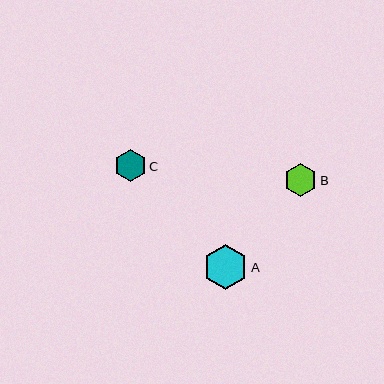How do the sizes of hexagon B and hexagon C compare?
Hexagon B and hexagon C are approximately the same size.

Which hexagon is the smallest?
Hexagon C is the smallest with a size of approximately 32 pixels.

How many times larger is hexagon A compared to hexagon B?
Hexagon A is approximately 1.4 times the size of hexagon B.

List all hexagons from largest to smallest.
From largest to smallest: A, B, C.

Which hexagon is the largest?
Hexagon A is the largest with a size of approximately 45 pixels.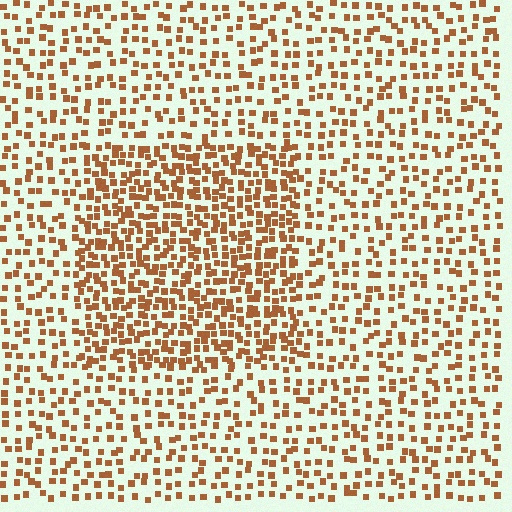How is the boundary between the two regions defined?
The boundary is defined by a change in element density (approximately 1.9x ratio). All elements are the same color, size, and shape.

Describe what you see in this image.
The image contains small brown elements arranged at two different densities. A rectangle-shaped region is visible where the elements are more densely packed than the surrounding area.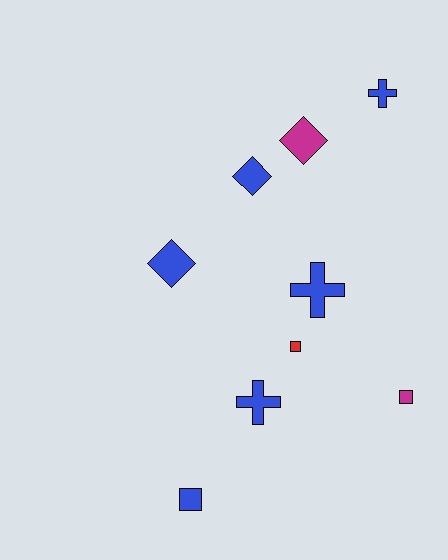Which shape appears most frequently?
Square, with 3 objects.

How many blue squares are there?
There is 1 blue square.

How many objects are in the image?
There are 9 objects.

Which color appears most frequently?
Blue, with 6 objects.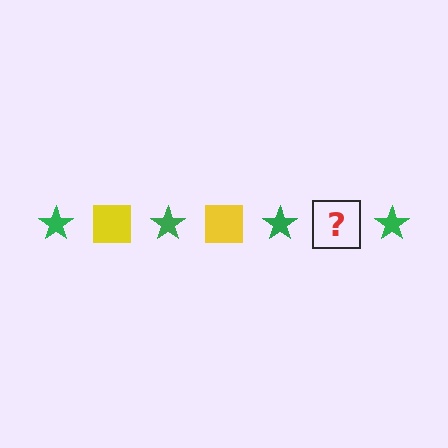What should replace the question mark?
The question mark should be replaced with a yellow square.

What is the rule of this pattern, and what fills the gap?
The rule is that the pattern alternates between green star and yellow square. The gap should be filled with a yellow square.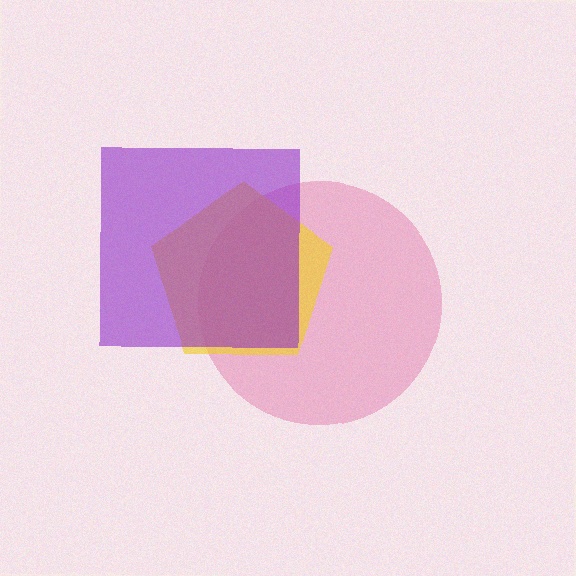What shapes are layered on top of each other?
The layered shapes are: a pink circle, a yellow pentagon, a purple square.